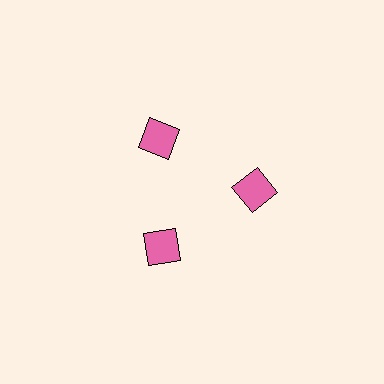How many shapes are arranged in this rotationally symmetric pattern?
There are 3 shapes, arranged in 3 groups of 1.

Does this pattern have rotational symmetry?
Yes, this pattern has 3-fold rotational symmetry. It looks the same after rotating 120 degrees around the center.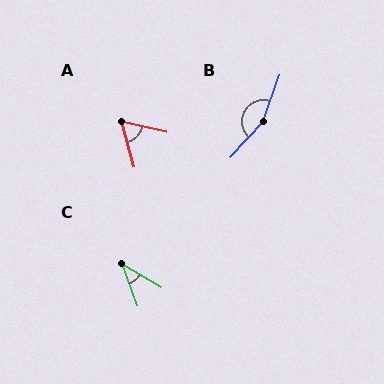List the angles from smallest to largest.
C (38°), A (61°), B (156°).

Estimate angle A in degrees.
Approximately 61 degrees.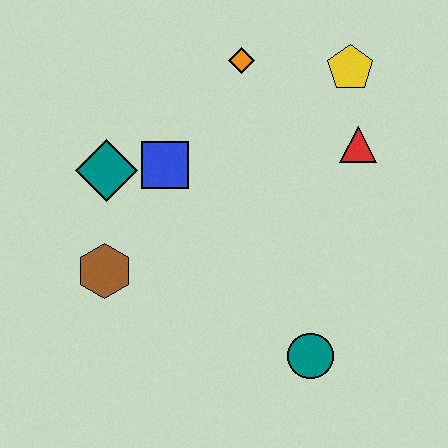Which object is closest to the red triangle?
The yellow pentagon is closest to the red triangle.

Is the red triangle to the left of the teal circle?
No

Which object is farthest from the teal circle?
The orange diamond is farthest from the teal circle.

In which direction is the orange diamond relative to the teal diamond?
The orange diamond is to the right of the teal diamond.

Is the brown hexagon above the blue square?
No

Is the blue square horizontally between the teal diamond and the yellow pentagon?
Yes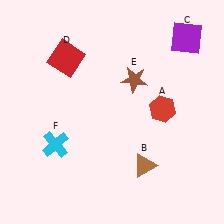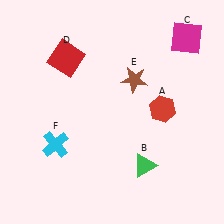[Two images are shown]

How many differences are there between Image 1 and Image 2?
There are 2 differences between the two images.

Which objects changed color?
B changed from brown to green. C changed from purple to magenta.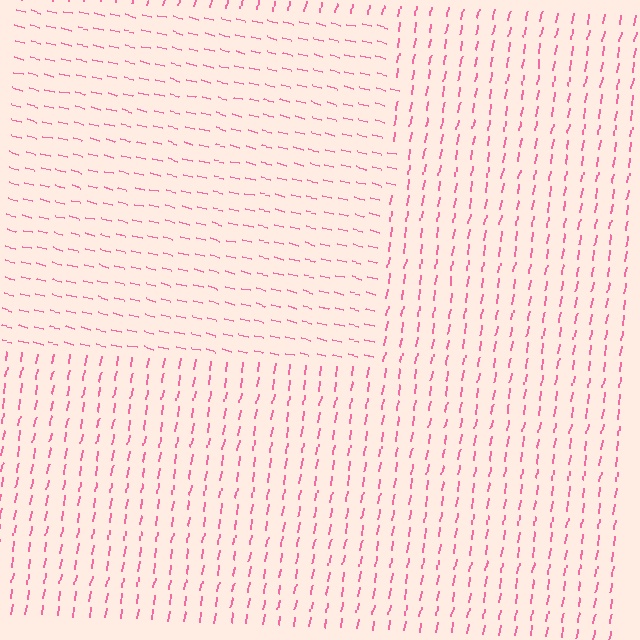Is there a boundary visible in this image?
Yes, there is a texture boundary formed by a change in line orientation.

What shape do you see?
I see a rectangle.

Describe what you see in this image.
The image is filled with small pink line segments. A rectangle region in the image has lines oriented differently from the surrounding lines, creating a visible texture boundary.